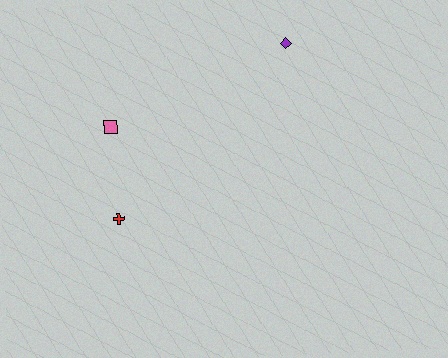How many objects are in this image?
There are 3 objects.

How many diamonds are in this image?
There is 1 diamond.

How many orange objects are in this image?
There are no orange objects.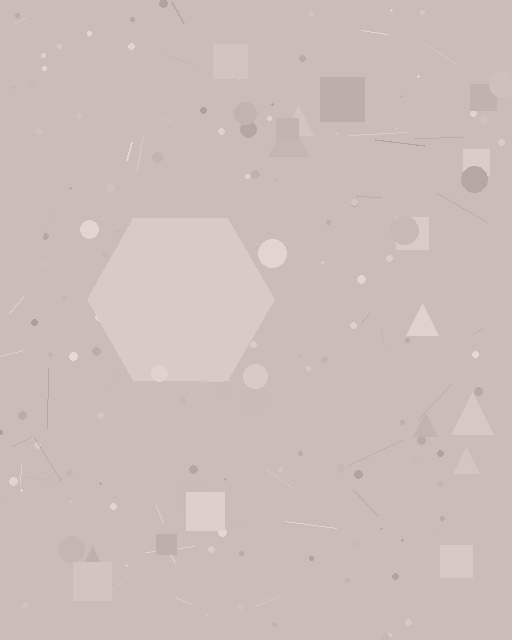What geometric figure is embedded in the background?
A hexagon is embedded in the background.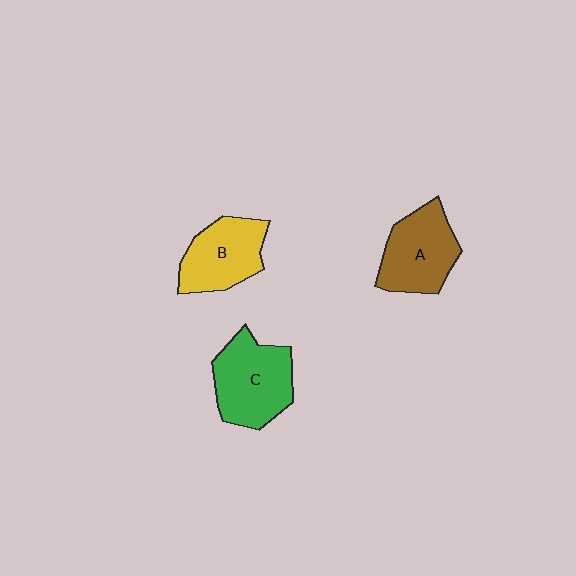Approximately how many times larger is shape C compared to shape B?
Approximately 1.2 times.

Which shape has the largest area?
Shape C (green).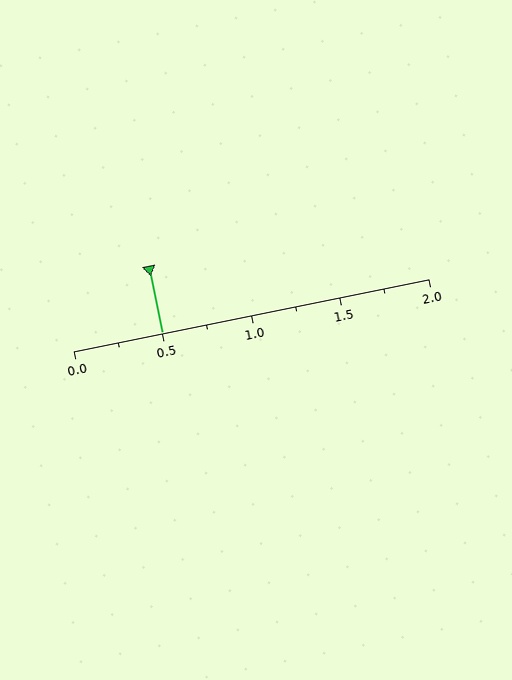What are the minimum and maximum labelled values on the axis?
The axis runs from 0.0 to 2.0.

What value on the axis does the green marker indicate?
The marker indicates approximately 0.5.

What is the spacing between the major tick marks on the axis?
The major ticks are spaced 0.5 apart.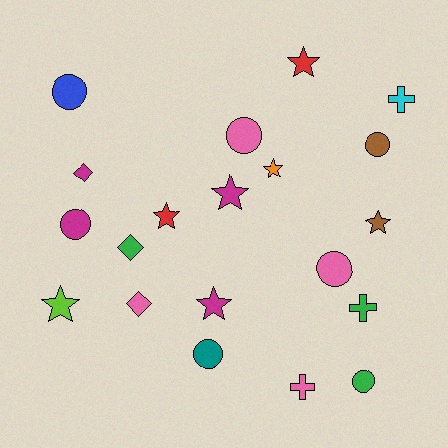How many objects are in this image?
There are 20 objects.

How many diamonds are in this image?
There are 3 diamonds.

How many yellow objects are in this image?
There are no yellow objects.